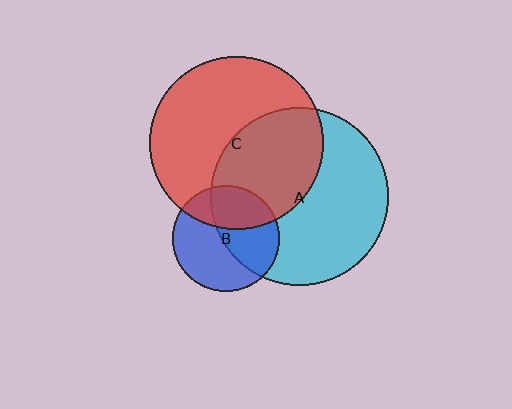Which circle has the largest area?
Circle A (cyan).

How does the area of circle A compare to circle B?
Approximately 2.8 times.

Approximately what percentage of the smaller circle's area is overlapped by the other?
Approximately 50%.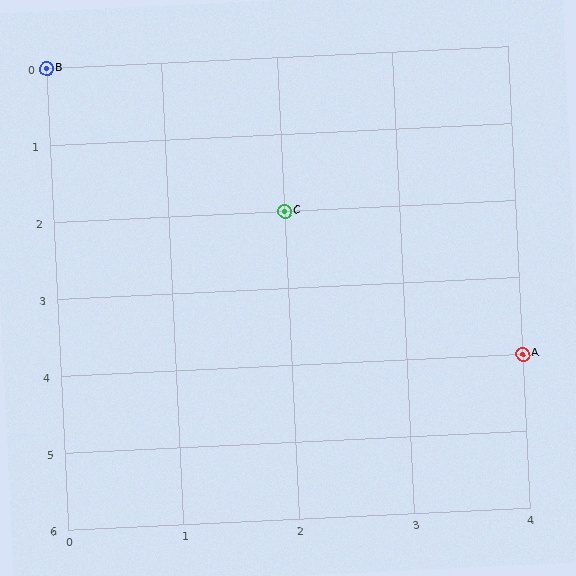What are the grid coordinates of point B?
Point B is at grid coordinates (0, 0).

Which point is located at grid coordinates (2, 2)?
Point C is at (2, 2).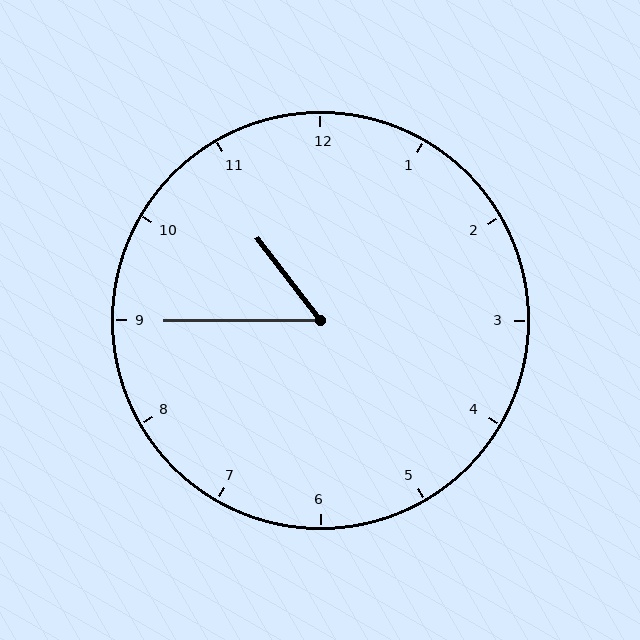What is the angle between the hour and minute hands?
Approximately 52 degrees.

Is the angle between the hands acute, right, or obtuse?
It is acute.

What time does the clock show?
10:45.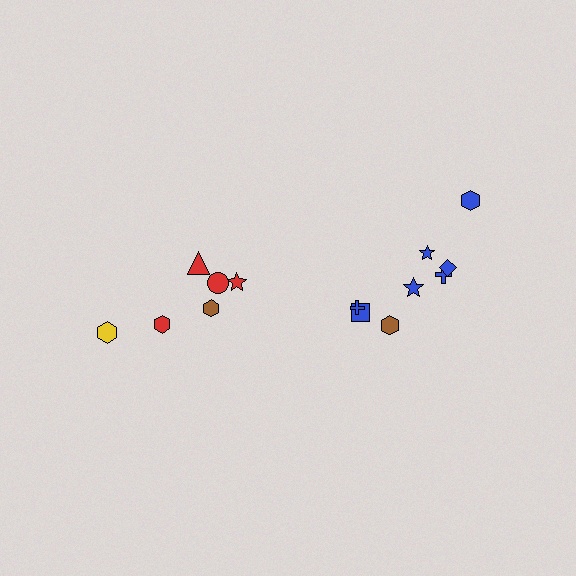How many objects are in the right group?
There are 8 objects.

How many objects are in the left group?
There are 6 objects.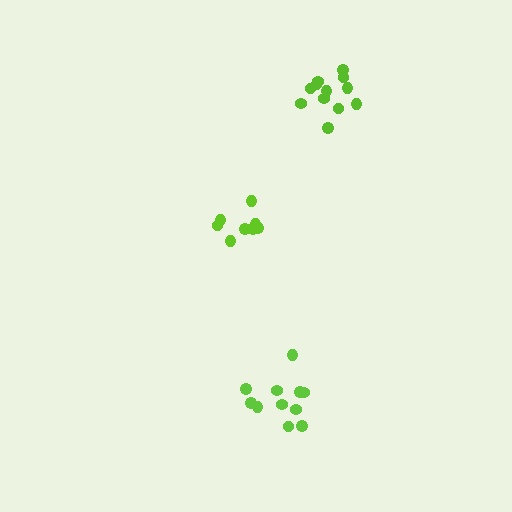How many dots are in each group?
Group 1: 12 dots, Group 2: 8 dots, Group 3: 12 dots (32 total).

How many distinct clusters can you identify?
There are 3 distinct clusters.